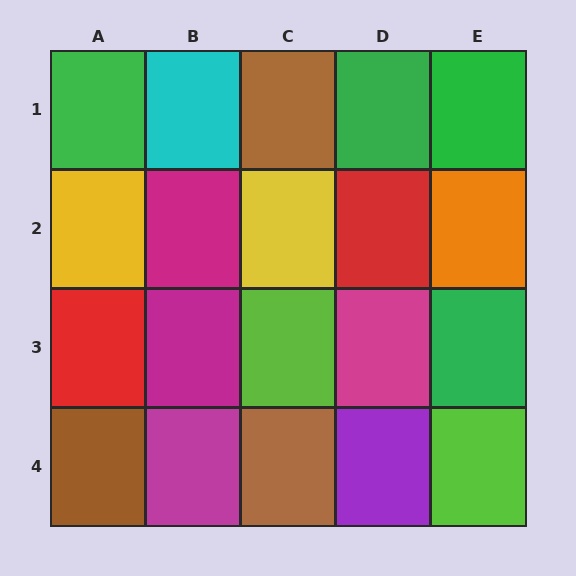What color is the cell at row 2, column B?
Magenta.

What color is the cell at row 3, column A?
Red.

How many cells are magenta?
4 cells are magenta.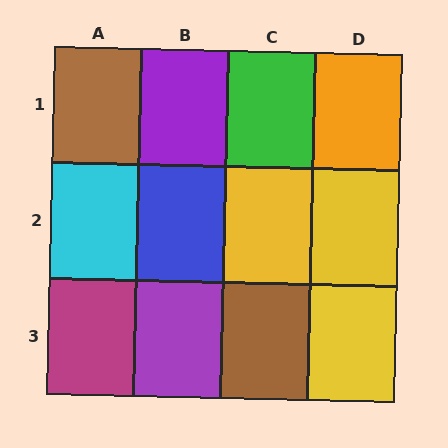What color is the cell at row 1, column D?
Orange.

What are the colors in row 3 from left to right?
Magenta, purple, brown, yellow.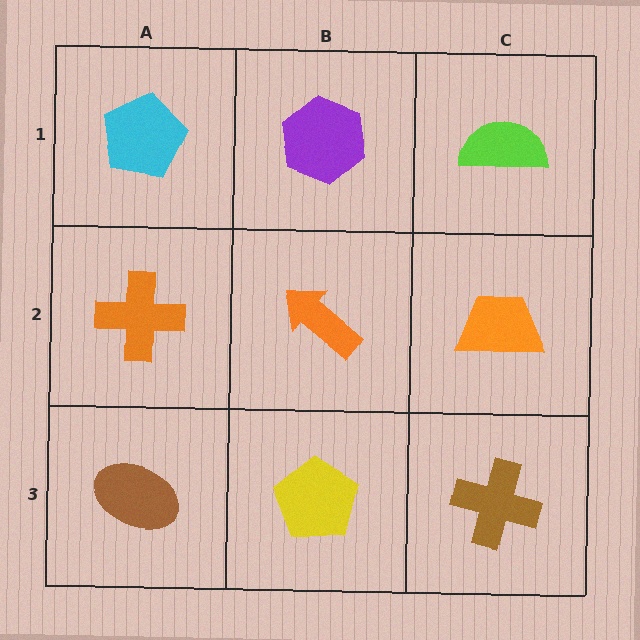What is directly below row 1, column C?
An orange trapezoid.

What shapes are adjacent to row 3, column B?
An orange arrow (row 2, column B), a brown ellipse (row 3, column A), a brown cross (row 3, column C).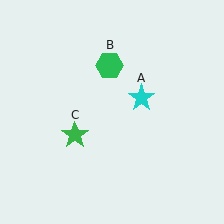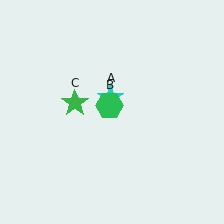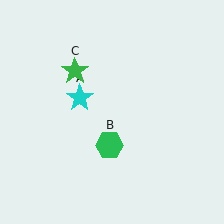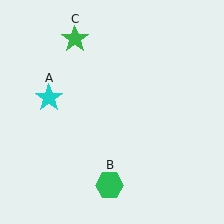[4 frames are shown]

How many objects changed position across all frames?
3 objects changed position: cyan star (object A), green hexagon (object B), green star (object C).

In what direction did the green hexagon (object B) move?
The green hexagon (object B) moved down.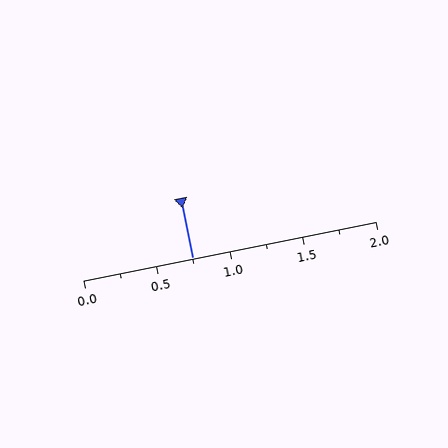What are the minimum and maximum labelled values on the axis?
The axis runs from 0.0 to 2.0.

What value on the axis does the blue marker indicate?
The marker indicates approximately 0.75.